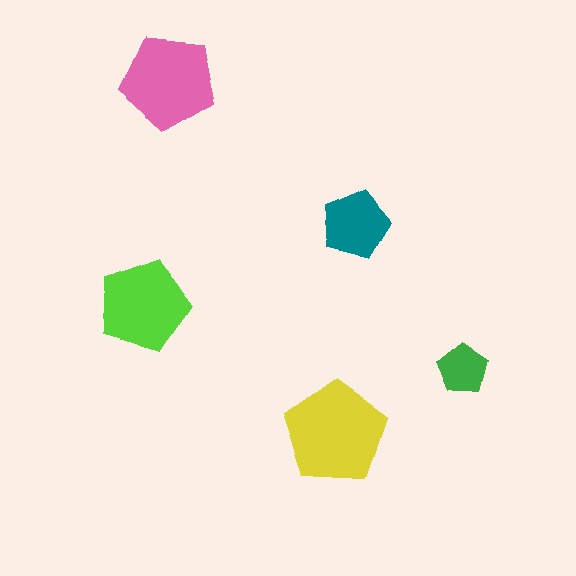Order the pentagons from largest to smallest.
the yellow one, the pink one, the lime one, the teal one, the green one.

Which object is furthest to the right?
The green pentagon is rightmost.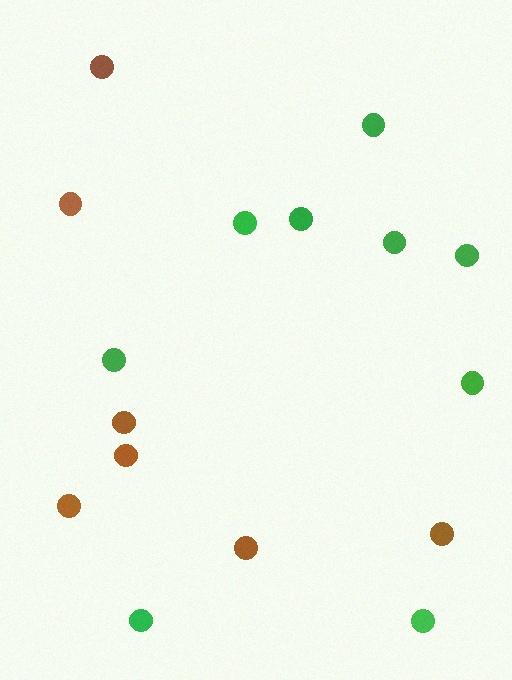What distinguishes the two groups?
There are 2 groups: one group of brown circles (7) and one group of green circles (9).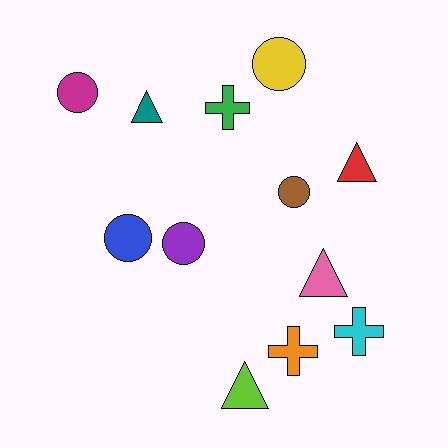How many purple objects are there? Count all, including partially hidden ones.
There is 1 purple object.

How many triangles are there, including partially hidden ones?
There are 4 triangles.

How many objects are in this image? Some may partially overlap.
There are 12 objects.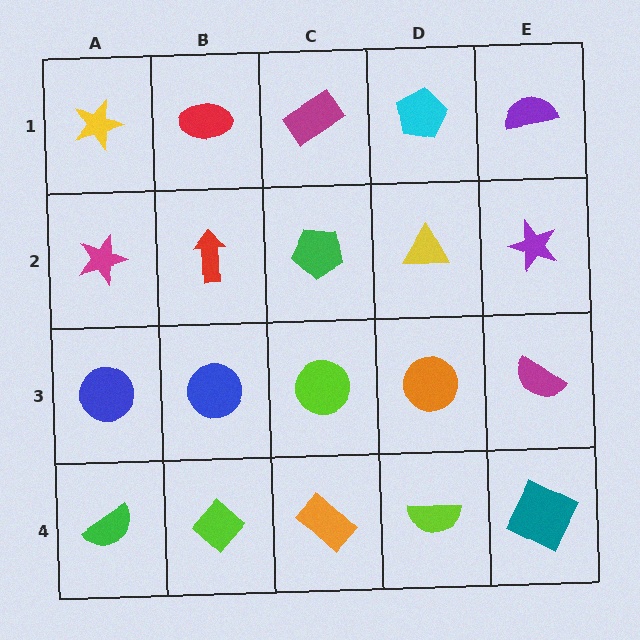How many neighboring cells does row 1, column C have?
3.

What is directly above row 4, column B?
A blue circle.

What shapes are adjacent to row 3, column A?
A magenta star (row 2, column A), a green semicircle (row 4, column A), a blue circle (row 3, column B).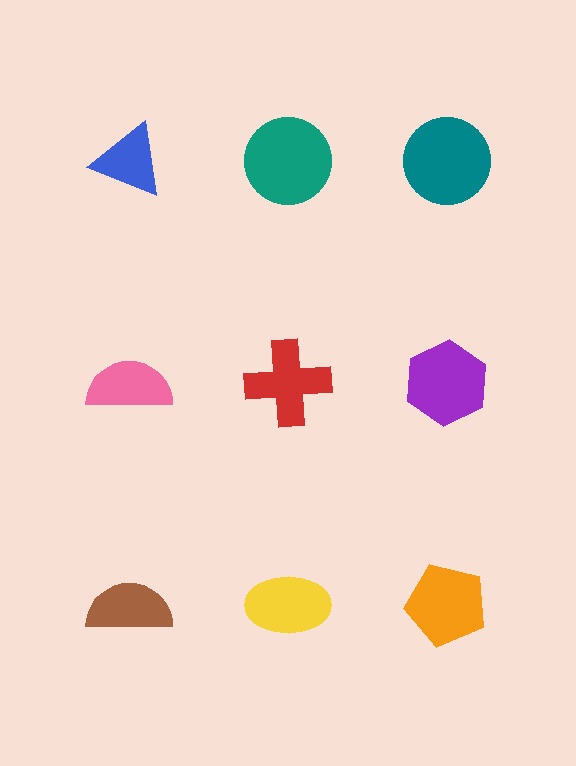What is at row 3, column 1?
A brown semicircle.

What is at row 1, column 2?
A teal circle.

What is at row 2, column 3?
A purple hexagon.